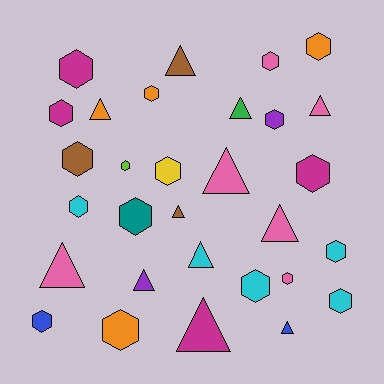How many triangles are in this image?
There are 12 triangles.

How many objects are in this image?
There are 30 objects.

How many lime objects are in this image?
There is 1 lime object.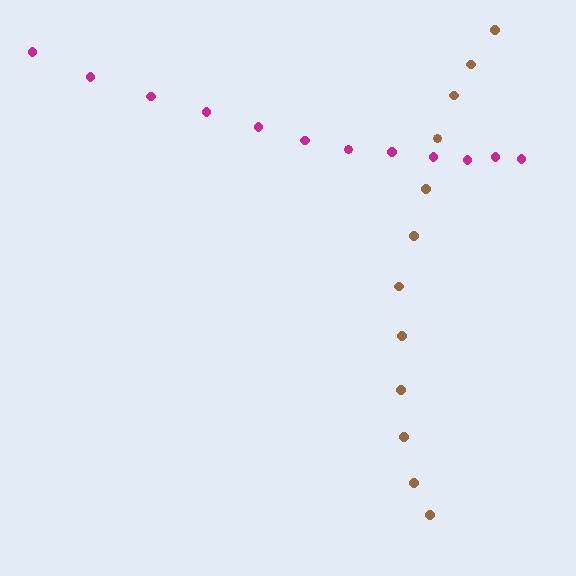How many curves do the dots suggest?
There are 2 distinct paths.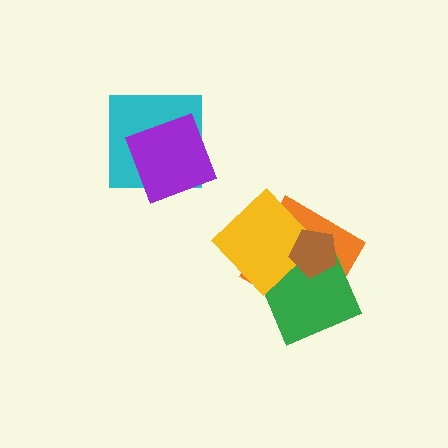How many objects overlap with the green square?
3 objects overlap with the green square.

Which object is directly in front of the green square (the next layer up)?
The yellow diamond is directly in front of the green square.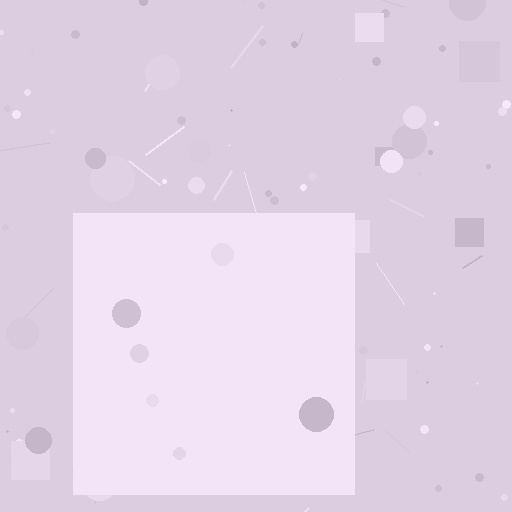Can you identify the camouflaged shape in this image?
The camouflaged shape is a square.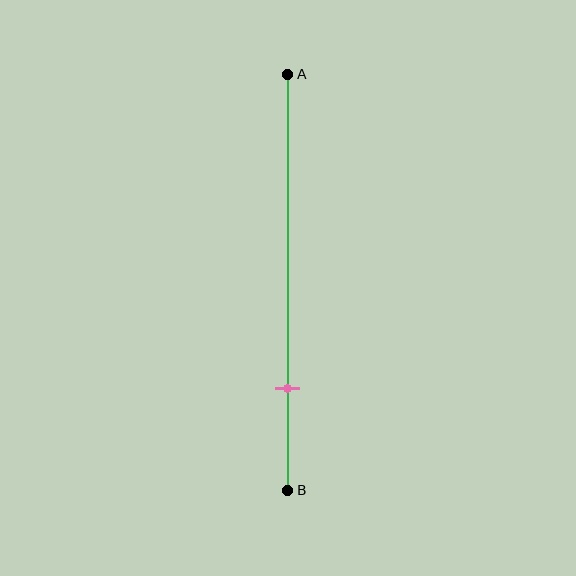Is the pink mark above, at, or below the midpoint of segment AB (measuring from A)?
The pink mark is below the midpoint of segment AB.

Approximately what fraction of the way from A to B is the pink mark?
The pink mark is approximately 75% of the way from A to B.